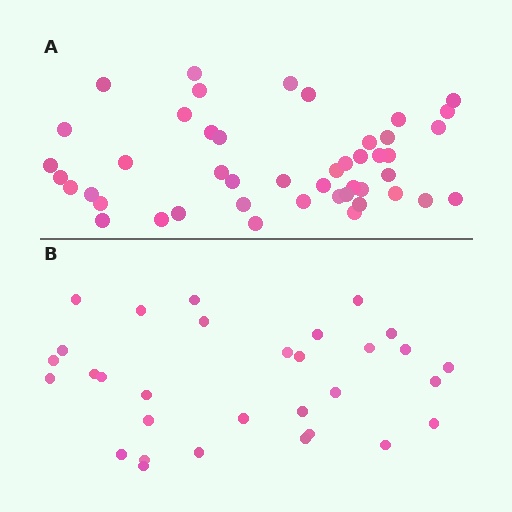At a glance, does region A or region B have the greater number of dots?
Region A (the top region) has more dots.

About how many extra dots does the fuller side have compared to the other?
Region A has approximately 15 more dots than region B.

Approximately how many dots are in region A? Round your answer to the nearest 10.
About 50 dots. (The exact count is 46, which rounds to 50.)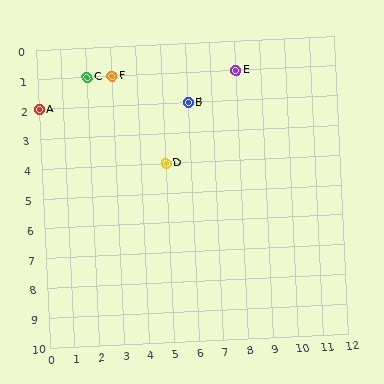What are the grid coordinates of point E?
Point E is at grid coordinates (8, 1).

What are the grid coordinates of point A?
Point A is at grid coordinates (0, 2).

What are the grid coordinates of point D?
Point D is at grid coordinates (5, 4).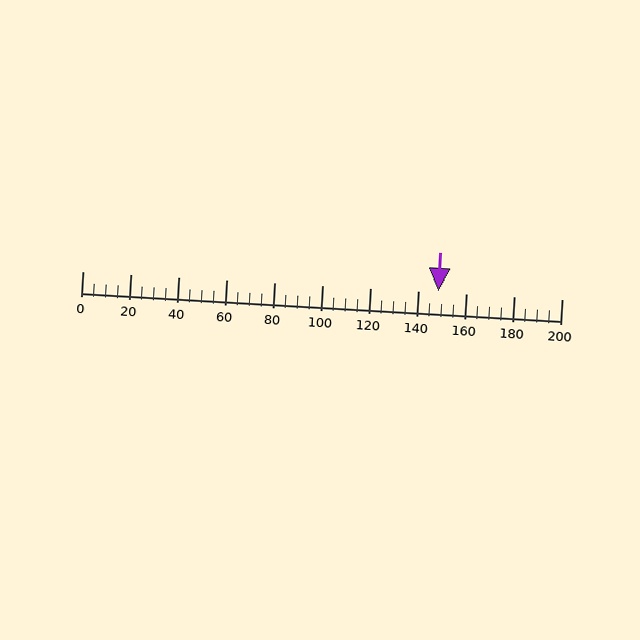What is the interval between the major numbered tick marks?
The major tick marks are spaced 20 units apart.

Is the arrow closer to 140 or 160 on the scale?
The arrow is closer to 140.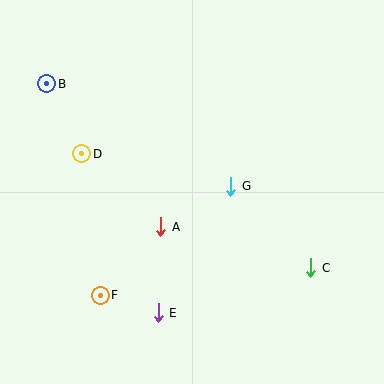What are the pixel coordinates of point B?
Point B is at (47, 84).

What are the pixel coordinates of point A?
Point A is at (161, 227).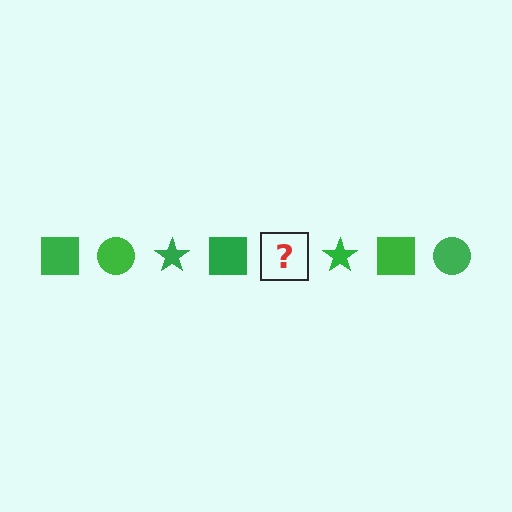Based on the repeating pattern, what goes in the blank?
The blank should be a green circle.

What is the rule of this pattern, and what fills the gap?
The rule is that the pattern cycles through square, circle, star shapes in green. The gap should be filled with a green circle.